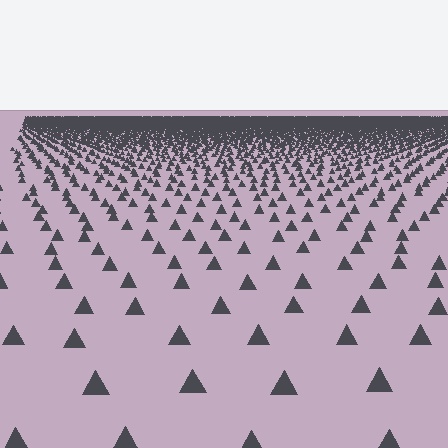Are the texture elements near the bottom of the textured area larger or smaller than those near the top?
Larger. Near the bottom, elements are closer to the viewer and appear at a bigger on-screen size.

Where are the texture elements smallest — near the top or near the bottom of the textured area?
Near the top.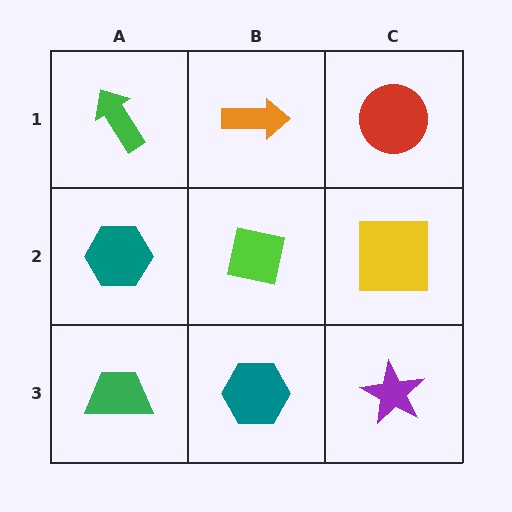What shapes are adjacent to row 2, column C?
A red circle (row 1, column C), a purple star (row 3, column C), a lime square (row 2, column B).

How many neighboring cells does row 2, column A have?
3.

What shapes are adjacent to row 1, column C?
A yellow square (row 2, column C), an orange arrow (row 1, column B).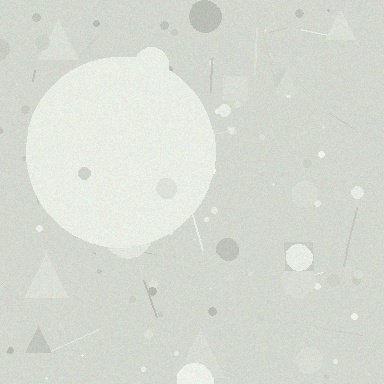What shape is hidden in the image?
A circle is hidden in the image.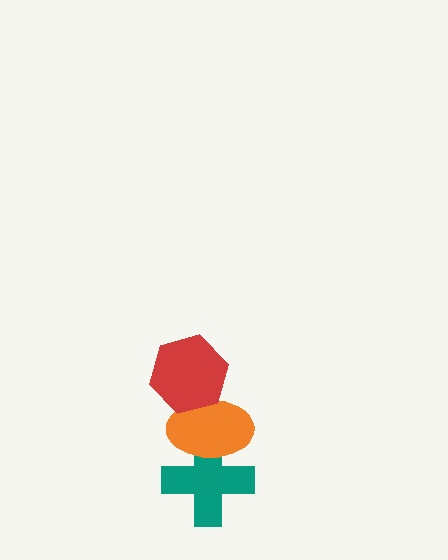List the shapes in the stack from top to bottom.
From top to bottom: the red hexagon, the orange ellipse, the teal cross.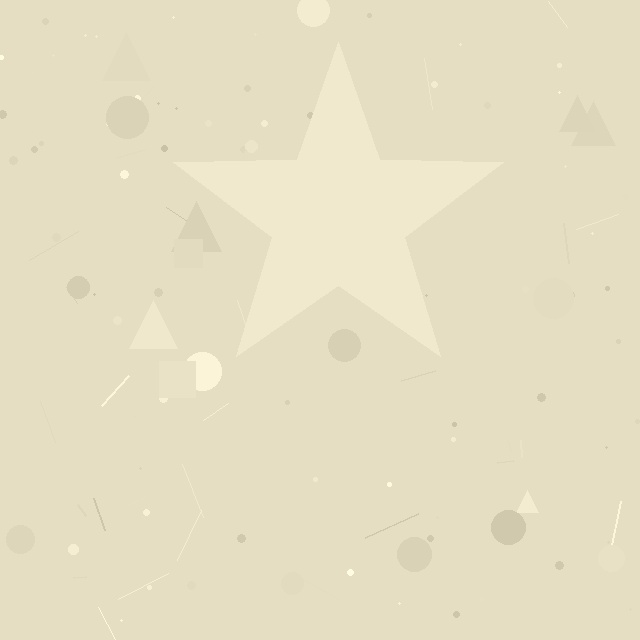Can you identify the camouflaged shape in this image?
The camouflaged shape is a star.